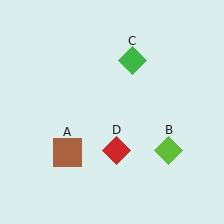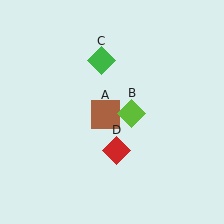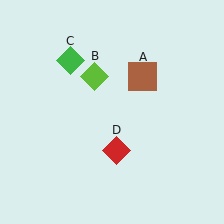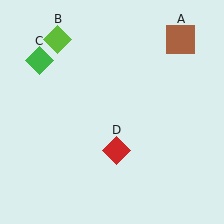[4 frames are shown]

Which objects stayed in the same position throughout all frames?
Red diamond (object D) remained stationary.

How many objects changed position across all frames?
3 objects changed position: brown square (object A), lime diamond (object B), green diamond (object C).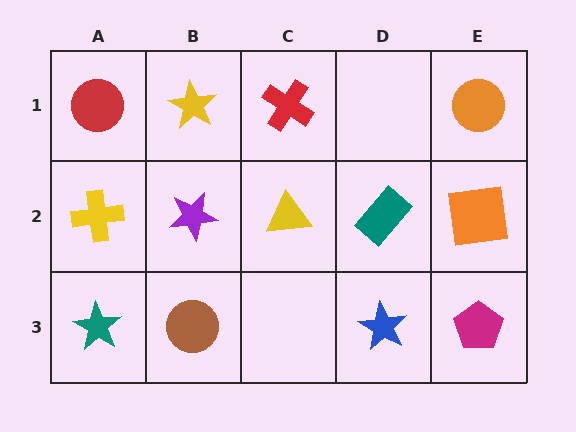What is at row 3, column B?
A brown circle.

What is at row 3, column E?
A magenta pentagon.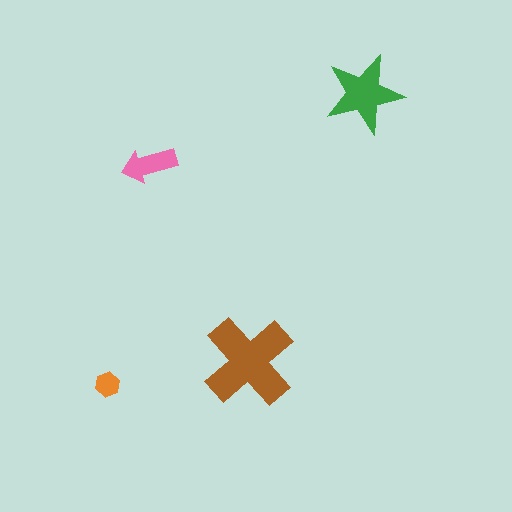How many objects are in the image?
There are 4 objects in the image.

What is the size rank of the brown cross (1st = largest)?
1st.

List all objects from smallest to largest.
The orange hexagon, the pink arrow, the green star, the brown cross.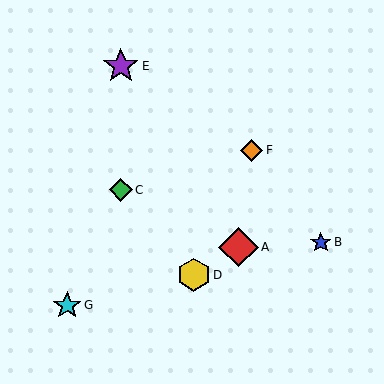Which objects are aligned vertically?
Objects C, E are aligned vertically.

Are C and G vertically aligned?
No, C is at x≈121 and G is at x≈67.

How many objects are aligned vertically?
2 objects (C, E) are aligned vertically.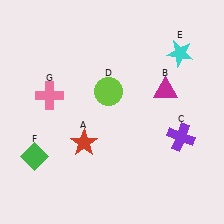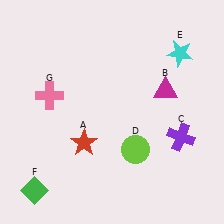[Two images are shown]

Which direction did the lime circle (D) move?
The lime circle (D) moved down.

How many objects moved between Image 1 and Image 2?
2 objects moved between the two images.